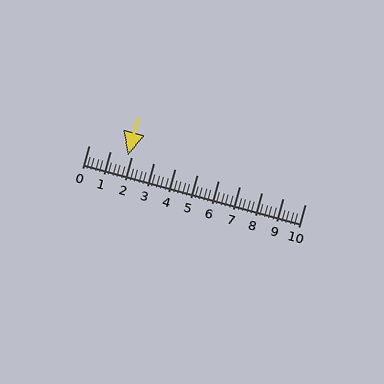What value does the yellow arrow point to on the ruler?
The yellow arrow points to approximately 1.8.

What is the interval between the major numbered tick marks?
The major tick marks are spaced 1 units apart.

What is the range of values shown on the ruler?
The ruler shows values from 0 to 10.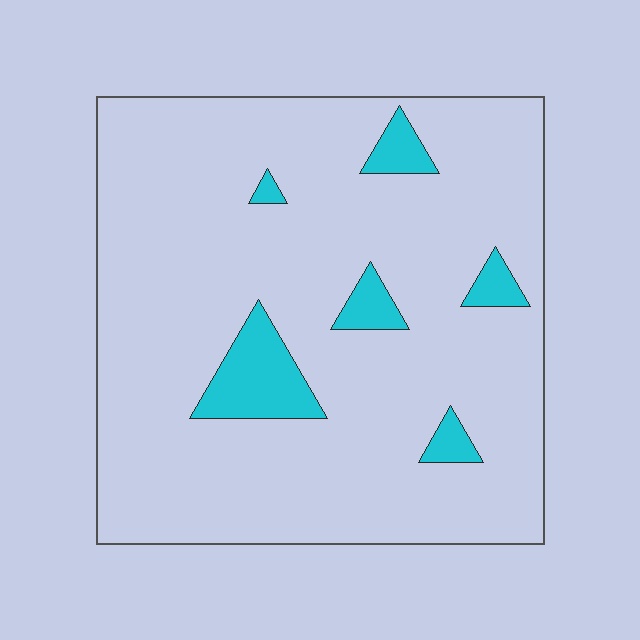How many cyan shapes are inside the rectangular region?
6.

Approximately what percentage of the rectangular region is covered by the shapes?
Approximately 10%.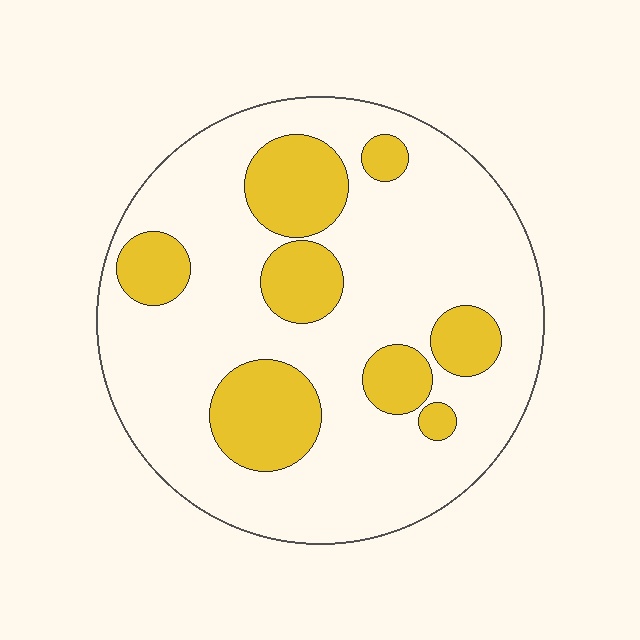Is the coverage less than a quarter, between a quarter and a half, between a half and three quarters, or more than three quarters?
Less than a quarter.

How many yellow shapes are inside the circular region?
8.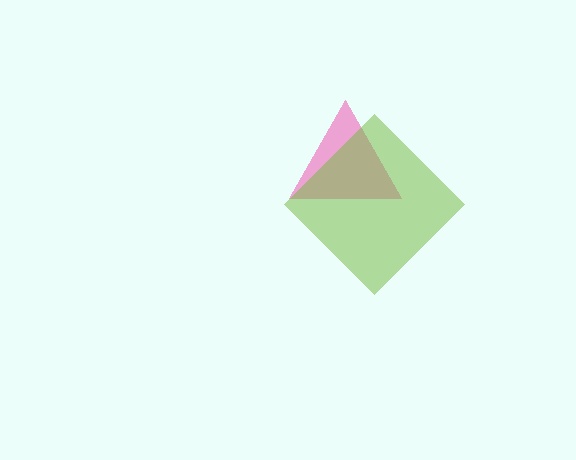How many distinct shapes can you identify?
There are 2 distinct shapes: a pink triangle, a lime diamond.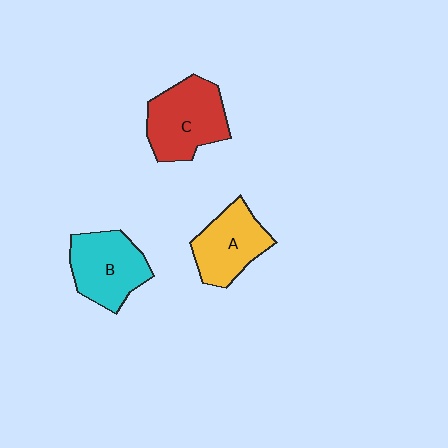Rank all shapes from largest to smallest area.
From largest to smallest: C (red), B (cyan), A (yellow).